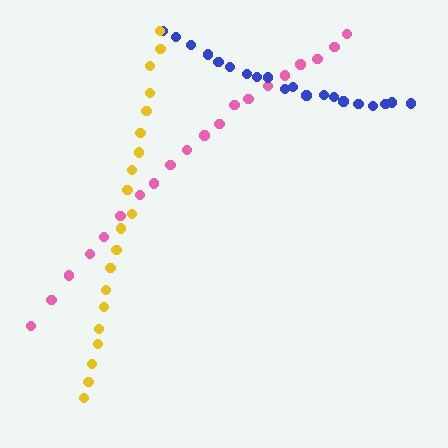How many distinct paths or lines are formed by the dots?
There are 3 distinct paths.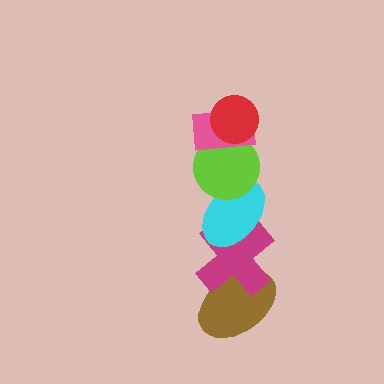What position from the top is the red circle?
The red circle is 1st from the top.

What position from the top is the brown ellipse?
The brown ellipse is 6th from the top.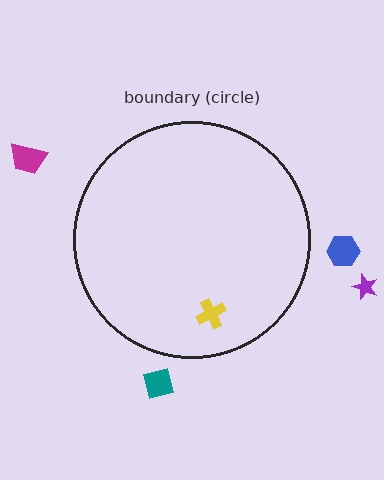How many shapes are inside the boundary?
1 inside, 4 outside.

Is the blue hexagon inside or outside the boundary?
Outside.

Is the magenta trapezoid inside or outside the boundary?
Outside.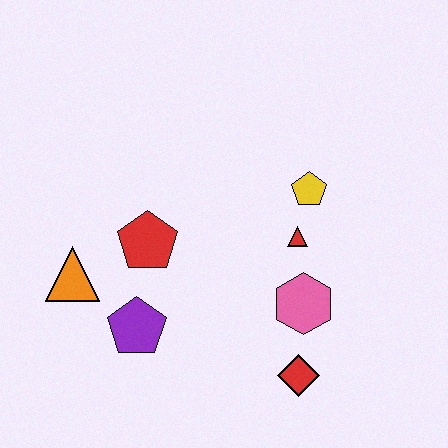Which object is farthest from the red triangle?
The orange triangle is farthest from the red triangle.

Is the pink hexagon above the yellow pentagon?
No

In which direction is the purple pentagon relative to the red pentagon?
The purple pentagon is below the red pentagon.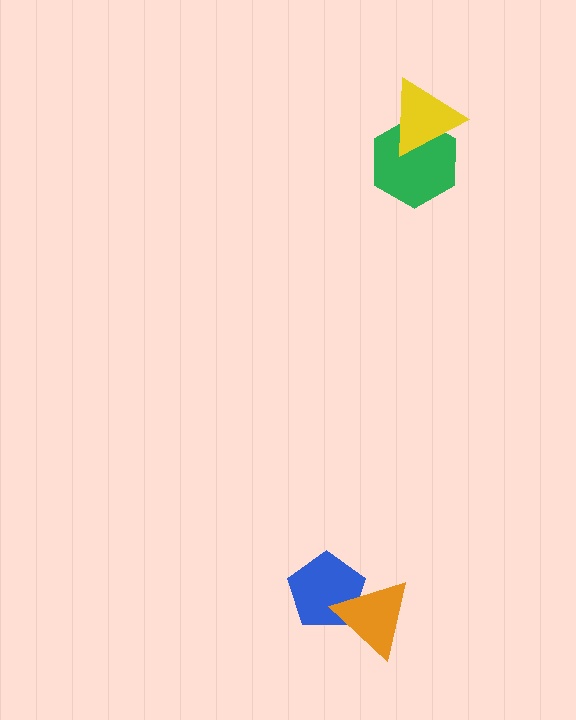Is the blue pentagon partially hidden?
Yes, it is partially covered by another shape.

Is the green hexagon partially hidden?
Yes, it is partially covered by another shape.